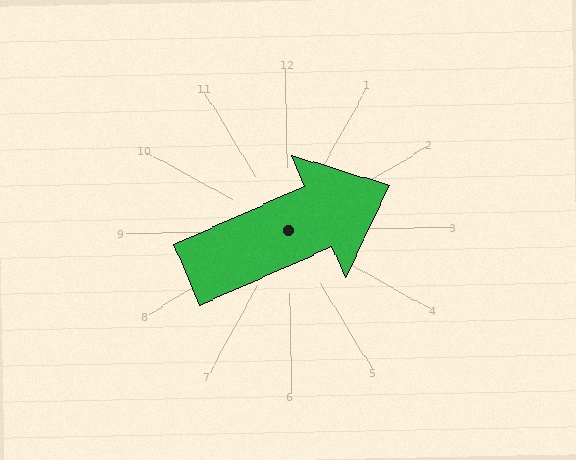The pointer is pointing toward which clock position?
Roughly 2 o'clock.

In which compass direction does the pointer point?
Northeast.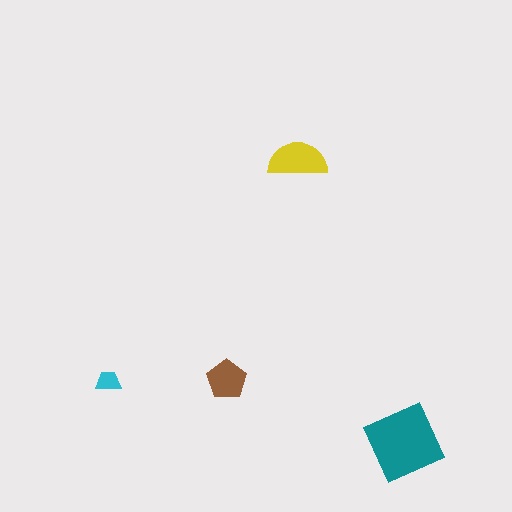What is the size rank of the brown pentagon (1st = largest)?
3rd.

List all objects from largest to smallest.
The teal square, the yellow semicircle, the brown pentagon, the cyan trapezoid.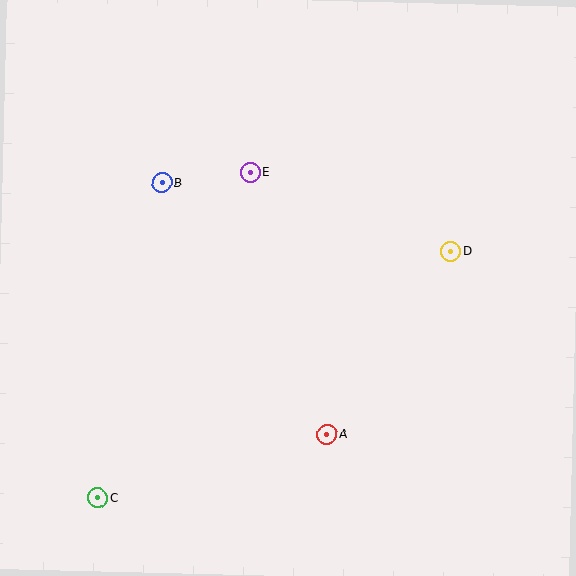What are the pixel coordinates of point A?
Point A is at (327, 434).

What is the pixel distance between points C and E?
The distance between C and E is 360 pixels.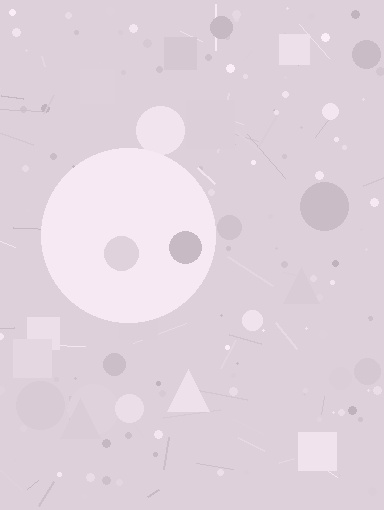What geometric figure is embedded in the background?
A circle is embedded in the background.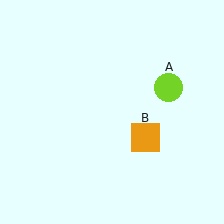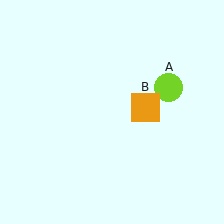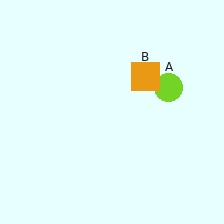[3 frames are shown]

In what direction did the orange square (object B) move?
The orange square (object B) moved up.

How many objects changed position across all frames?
1 object changed position: orange square (object B).